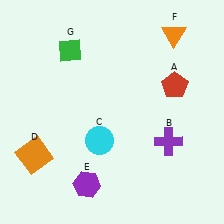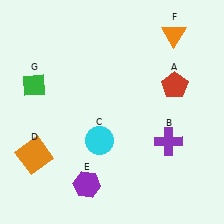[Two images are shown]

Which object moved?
The green diamond (G) moved left.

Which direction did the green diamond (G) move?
The green diamond (G) moved left.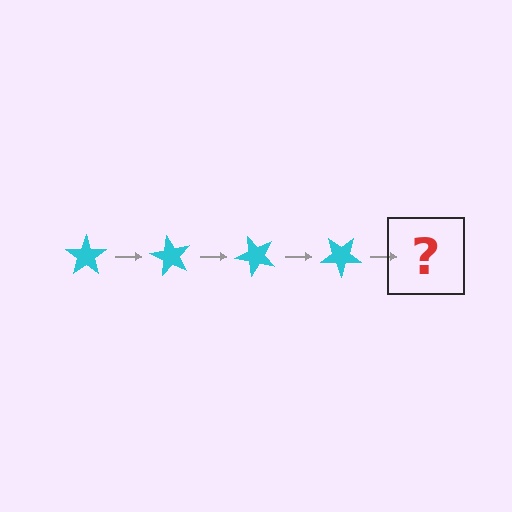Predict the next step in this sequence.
The next step is a cyan star rotated 240 degrees.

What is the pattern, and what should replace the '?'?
The pattern is that the star rotates 60 degrees each step. The '?' should be a cyan star rotated 240 degrees.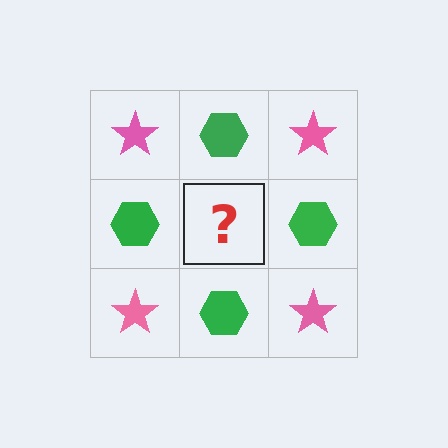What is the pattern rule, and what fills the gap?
The rule is that it alternates pink star and green hexagon in a checkerboard pattern. The gap should be filled with a pink star.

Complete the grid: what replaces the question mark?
The question mark should be replaced with a pink star.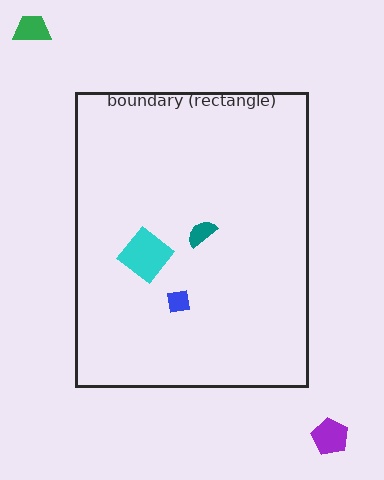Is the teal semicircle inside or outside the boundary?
Inside.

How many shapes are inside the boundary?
3 inside, 2 outside.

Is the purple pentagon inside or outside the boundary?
Outside.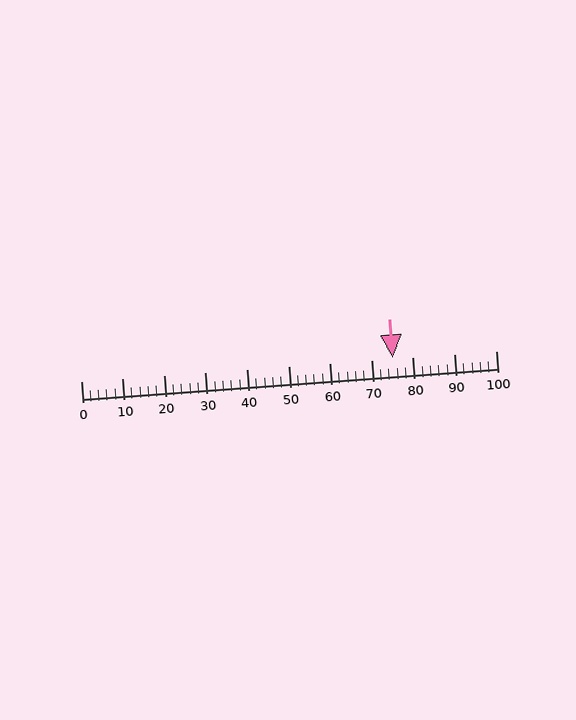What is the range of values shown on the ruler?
The ruler shows values from 0 to 100.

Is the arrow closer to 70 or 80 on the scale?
The arrow is closer to 80.